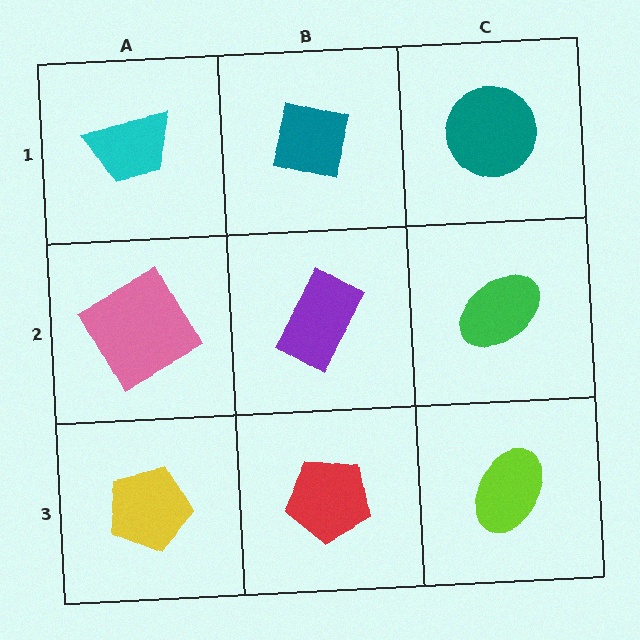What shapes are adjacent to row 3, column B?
A purple rectangle (row 2, column B), a yellow pentagon (row 3, column A), a lime ellipse (row 3, column C).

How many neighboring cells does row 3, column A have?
2.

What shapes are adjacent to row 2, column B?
A teal square (row 1, column B), a red pentagon (row 3, column B), a pink square (row 2, column A), a green ellipse (row 2, column C).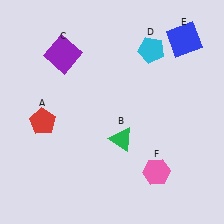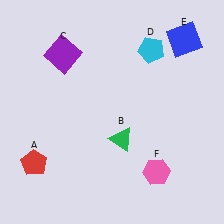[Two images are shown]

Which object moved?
The red pentagon (A) moved down.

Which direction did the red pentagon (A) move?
The red pentagon (A) moved down.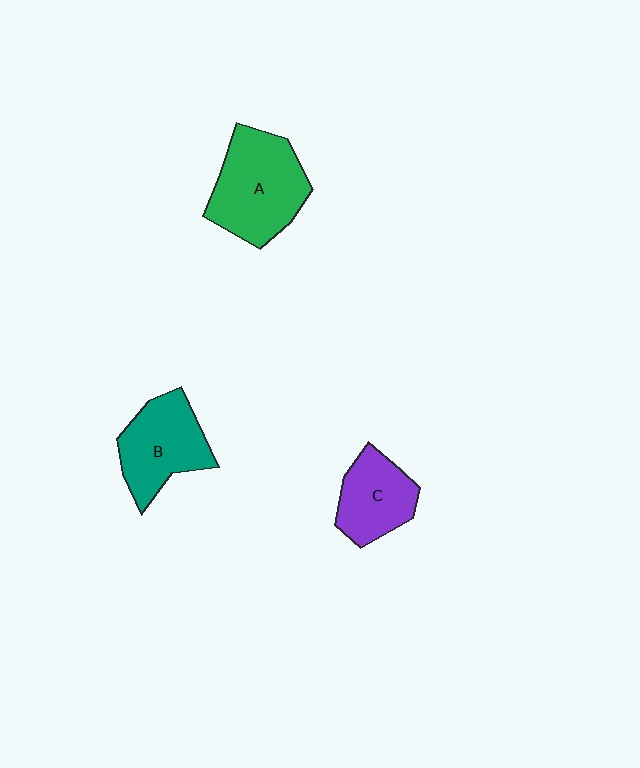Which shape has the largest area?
Shape A (green).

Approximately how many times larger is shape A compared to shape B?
Approximately 1.2 times.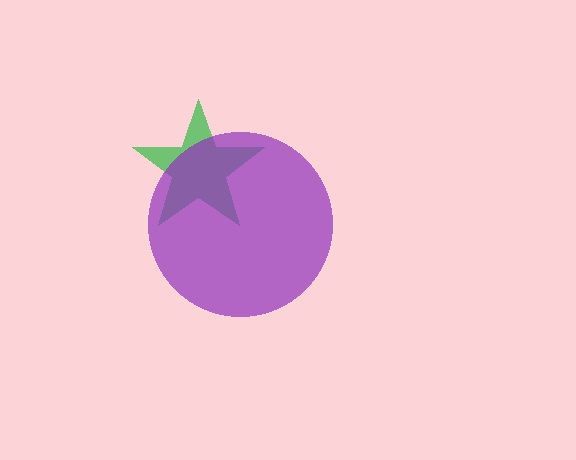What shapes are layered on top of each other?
The layered shapes are: a green star, a purple circle.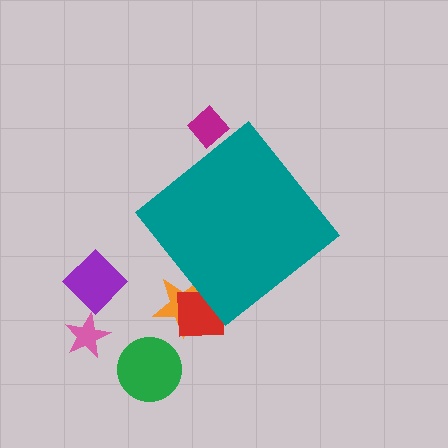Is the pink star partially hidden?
No, the pink star is fully visible.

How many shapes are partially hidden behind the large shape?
3 shapes are partially hidden.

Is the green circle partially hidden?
No, the green circle is fully visible.